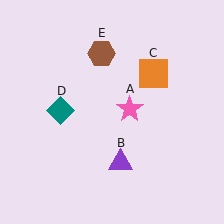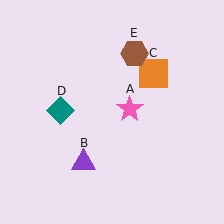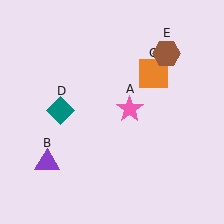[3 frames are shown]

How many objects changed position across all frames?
2 objects changed position: purple triangle (object B), brown hexagon (object E).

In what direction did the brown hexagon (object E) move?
The brown hexagon (object E) moved right.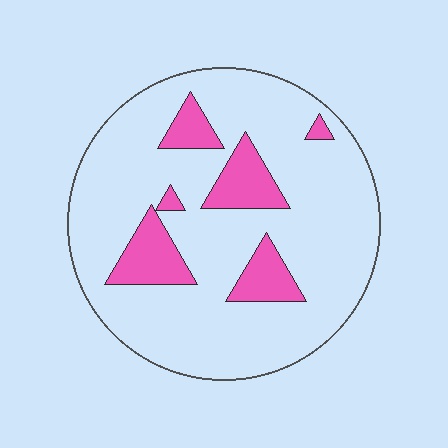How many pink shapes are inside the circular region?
6.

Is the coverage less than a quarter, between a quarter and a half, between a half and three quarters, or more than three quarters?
Less than a quarter.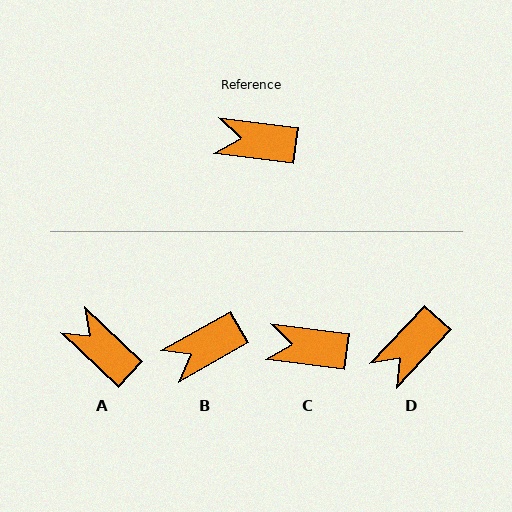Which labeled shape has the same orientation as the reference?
C.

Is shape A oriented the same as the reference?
No, it is off by about 36 degrees.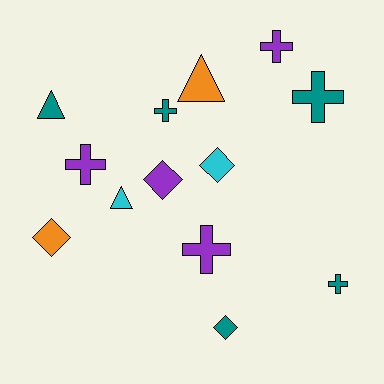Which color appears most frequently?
Teal, with 5 objects.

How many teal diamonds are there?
There is 1 teal diamond.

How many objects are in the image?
There are 13 objects.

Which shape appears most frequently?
Cross, with 6 objects.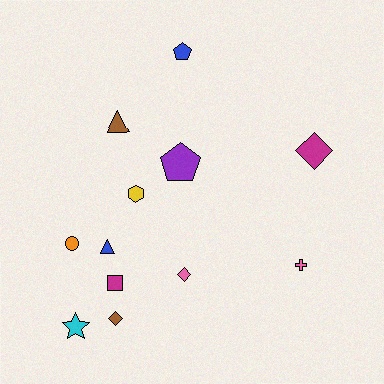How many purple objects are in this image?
There is 1 purple object.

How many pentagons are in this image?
There are 2 pentagons.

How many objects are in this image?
There are 12 objects.